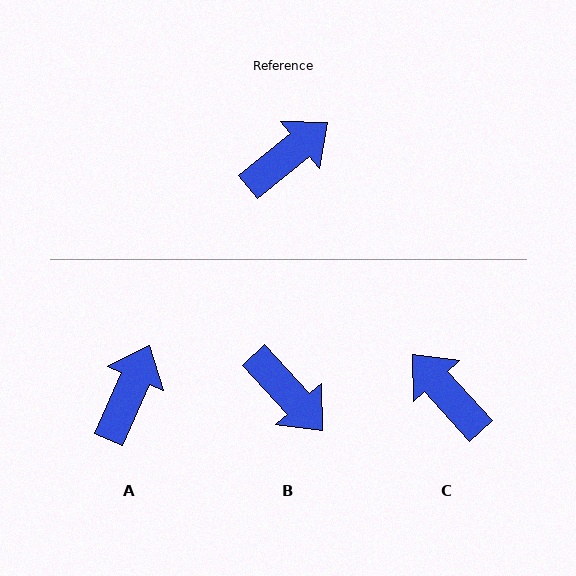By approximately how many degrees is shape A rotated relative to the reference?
Approximately 27 degrees counter-clockwise.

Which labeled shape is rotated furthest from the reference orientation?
C, about 93 degrees away.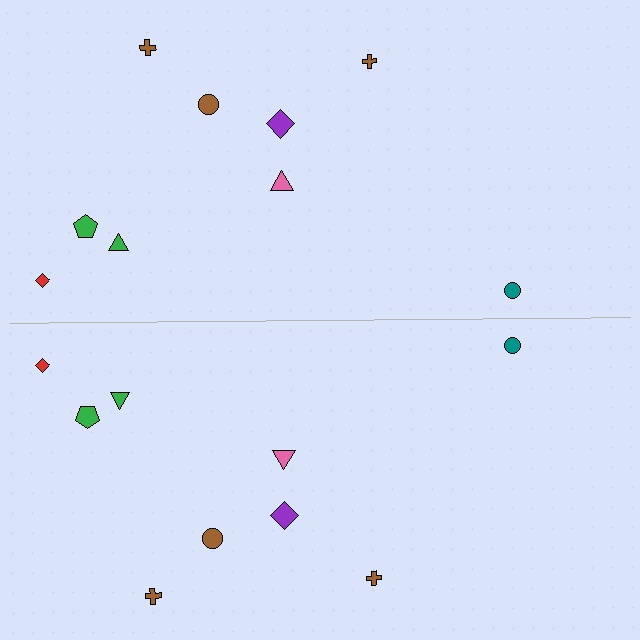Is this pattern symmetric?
Yes, this pattern has bilateral (reflection) symmetry.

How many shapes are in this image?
There are 18 shapes in this image.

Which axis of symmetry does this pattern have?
The pattern has a horizontal axis of symmetry running through the center of the image.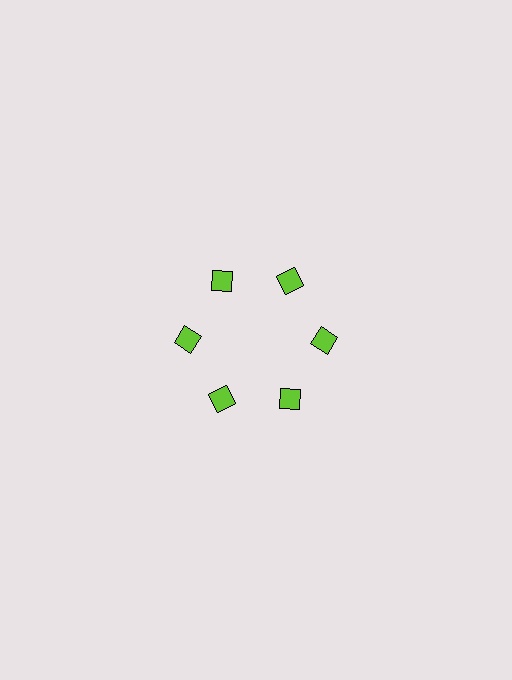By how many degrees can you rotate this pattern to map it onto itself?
The pattern maps onto itself every 60 degrees of rotation.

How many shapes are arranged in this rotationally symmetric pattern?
There are 6 shapes, arranged in 6 groups of 1.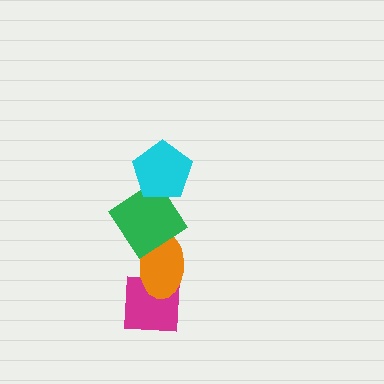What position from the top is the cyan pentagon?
The cyan pentagon is 1st from the top.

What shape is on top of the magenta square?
The orange ellipse is on top of the magenta square.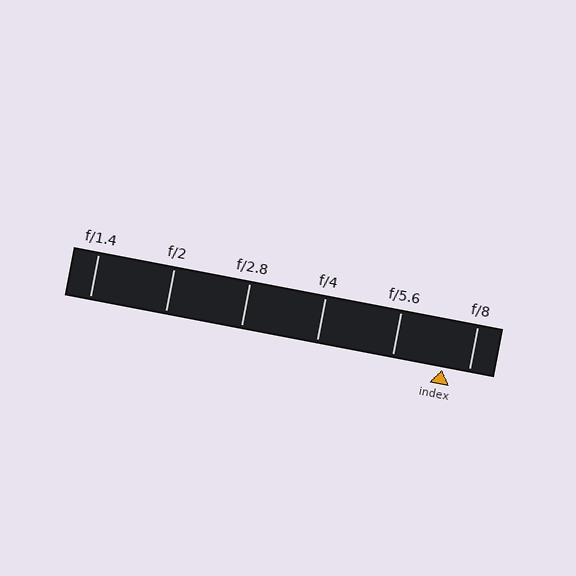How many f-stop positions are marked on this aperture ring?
There are 6 f-stop positions marked.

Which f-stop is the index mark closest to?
The index mark is closest to f/8.